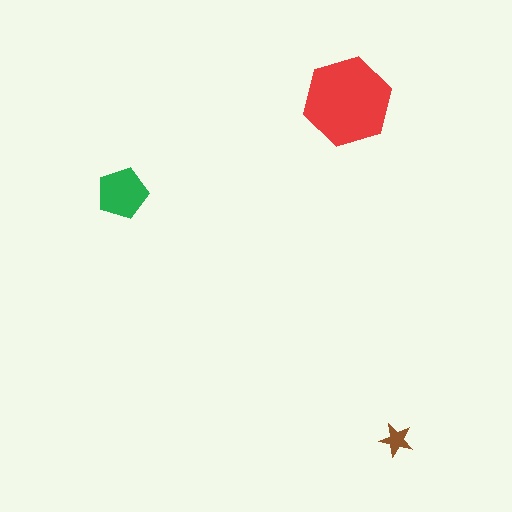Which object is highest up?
The red hexagon is topmost.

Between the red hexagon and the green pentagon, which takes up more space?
The red hexagon.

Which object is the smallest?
The brown star.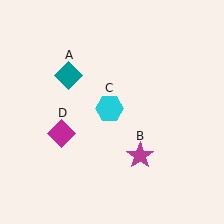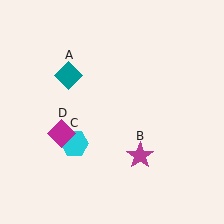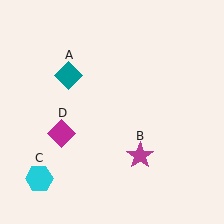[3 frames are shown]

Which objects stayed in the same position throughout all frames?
Teal diamond (object A) and magenta star (object B) and magenta diamond (object D) remained stationary.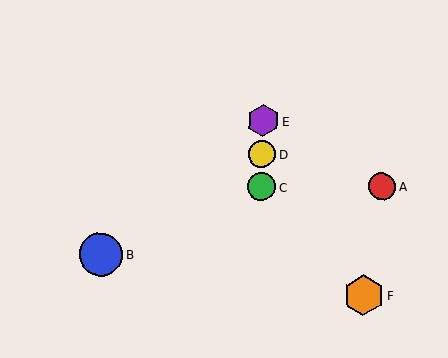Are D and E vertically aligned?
Yes, both are at x≈262.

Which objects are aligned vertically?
Objects C, D, E are aligned vertically.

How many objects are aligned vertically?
3 objects (C, D, E) are aligned vertically.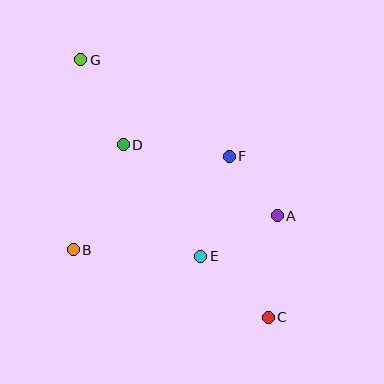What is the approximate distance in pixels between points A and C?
The distance between A and C is approximately 102 pixels.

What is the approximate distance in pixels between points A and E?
The distance between A and E is approximately 87 pixels.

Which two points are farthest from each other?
Points C and G are farthest from each other.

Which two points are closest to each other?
Points A and F are closest to each other.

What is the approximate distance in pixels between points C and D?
The distance between C and D is approximately 225 pixels.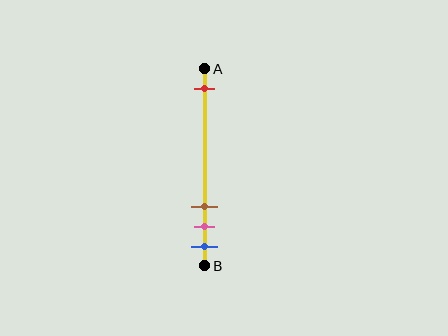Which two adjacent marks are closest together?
The pink and blue marks are the closest adjacent pair.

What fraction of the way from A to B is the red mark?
The red mark is approximately 10% (0.1) of the way from A to B.